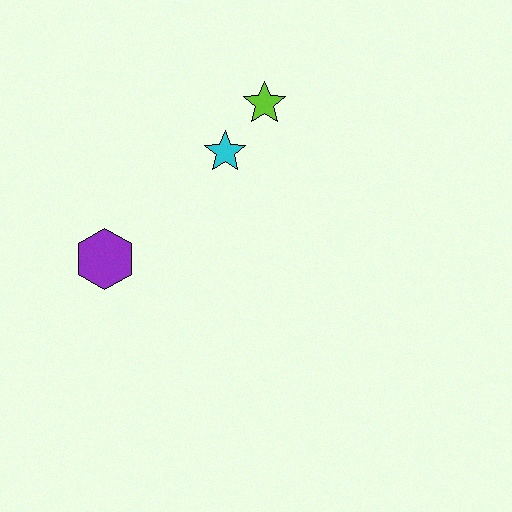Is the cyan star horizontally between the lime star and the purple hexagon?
Yes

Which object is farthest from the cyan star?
The purple hexagon is farthest from the cyan star.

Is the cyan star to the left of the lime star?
Yes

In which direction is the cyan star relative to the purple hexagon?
The cyan star is to the right of the purple hexagon.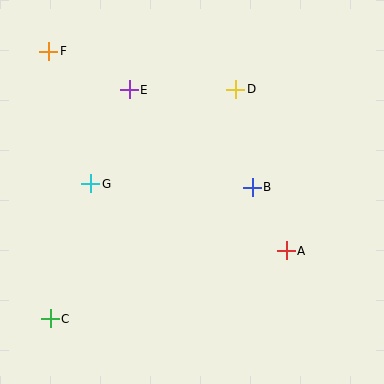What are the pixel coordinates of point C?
Point C is at (50, 319).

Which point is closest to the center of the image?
Point B at (252, 187) is closest to the center.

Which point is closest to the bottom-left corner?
Point C is closest to the bottom-left corner.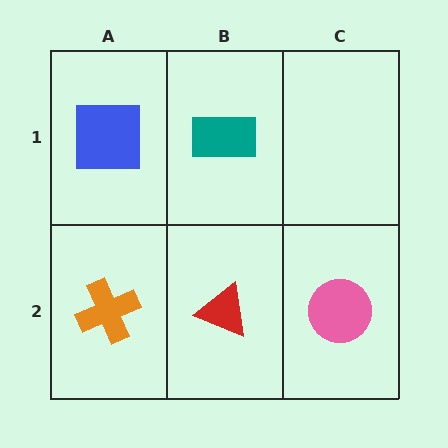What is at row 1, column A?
A blue square.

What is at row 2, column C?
A pink circle.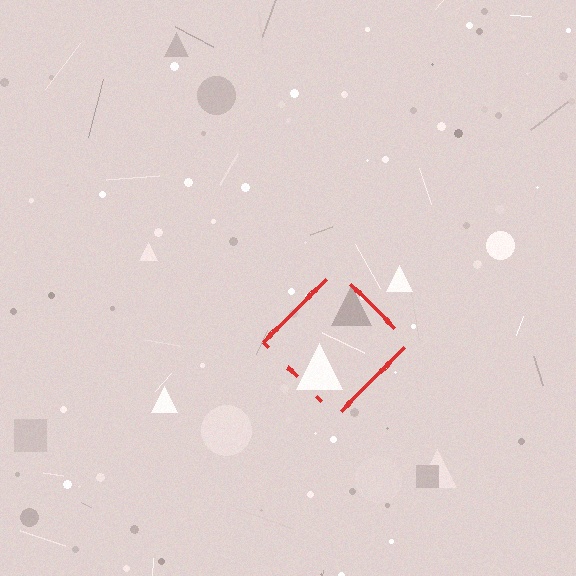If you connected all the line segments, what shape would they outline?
They would outline a diamond.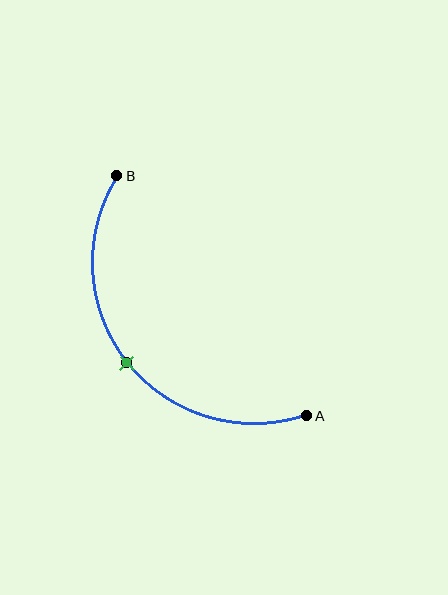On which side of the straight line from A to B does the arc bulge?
The arc bulges below and to the left of the straight line connecting A and B.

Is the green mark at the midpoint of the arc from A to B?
Yes. The green mark lies on the arc at equal arc-length from both A and B — it is the arc midpoint.